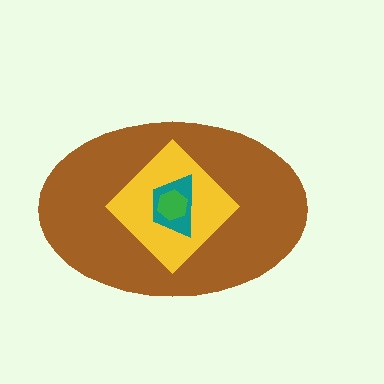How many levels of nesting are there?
4.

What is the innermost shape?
The green hexagon.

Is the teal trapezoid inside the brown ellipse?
Yes.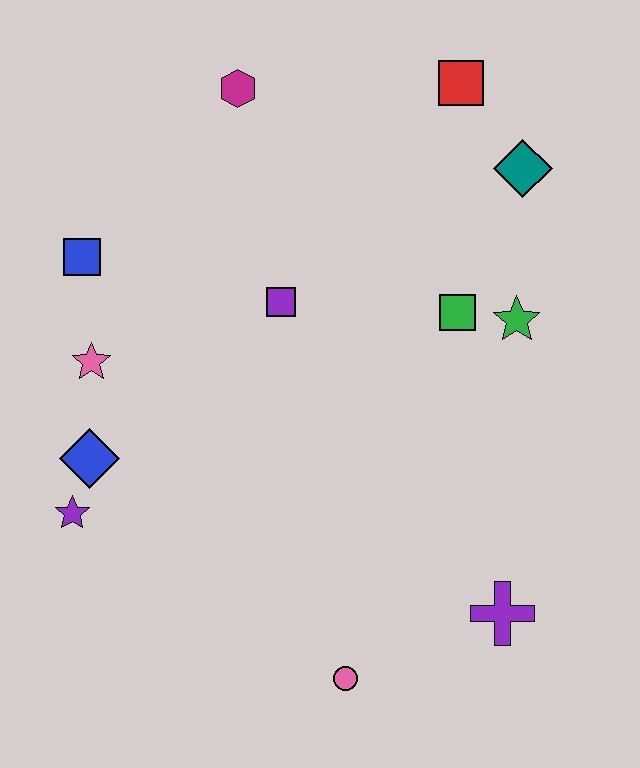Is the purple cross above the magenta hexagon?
No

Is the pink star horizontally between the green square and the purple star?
Yes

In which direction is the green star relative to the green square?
The green star is to the right of the green square.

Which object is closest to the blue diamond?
The purple star is closest to the blue diamond.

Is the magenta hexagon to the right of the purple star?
Yes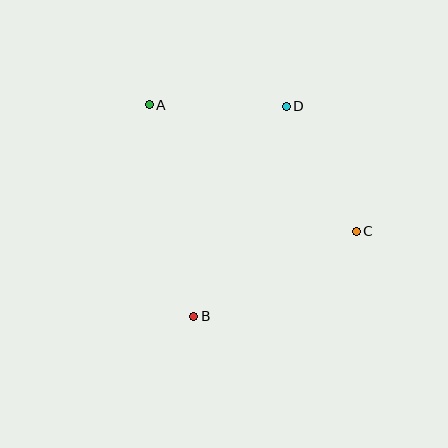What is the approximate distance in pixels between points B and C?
The distance between B and C is approximately 184 pixels.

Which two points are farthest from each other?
Points A and C are farthest from each other.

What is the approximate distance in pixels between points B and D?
The distance between B and D is approximately 230 pixels.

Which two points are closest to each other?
Points A and D are closest to each other.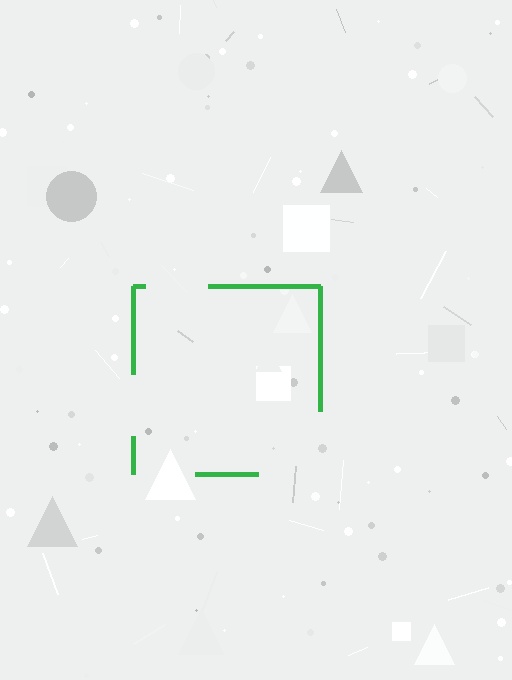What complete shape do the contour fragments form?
The contour fragments form a square.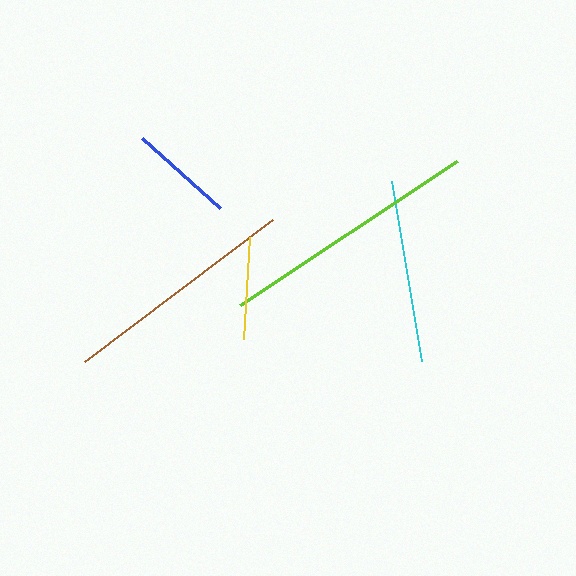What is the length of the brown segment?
The brown segment is approximately 236 pixels long.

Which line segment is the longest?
The lime line is the longest at approximately 260 pixels.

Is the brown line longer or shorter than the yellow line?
The brown line is longer than the yellow line.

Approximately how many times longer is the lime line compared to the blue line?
The lime line is approximately 2.5 times the length of the blue line.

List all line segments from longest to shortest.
From longest to shortest: lime, brown, cyan, blue, yellow.